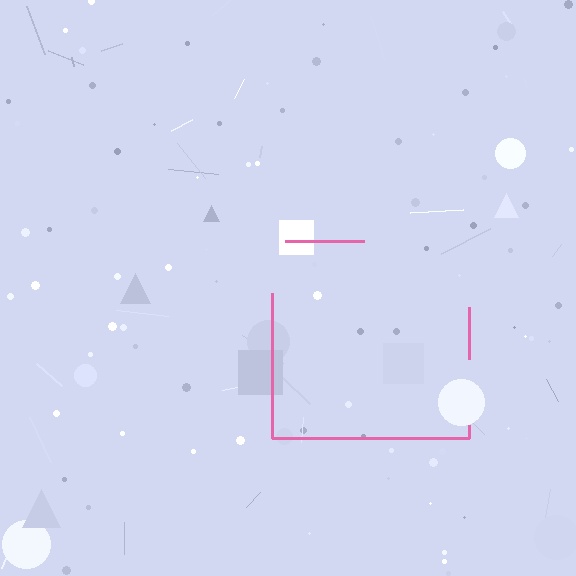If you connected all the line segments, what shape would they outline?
They would outline a square.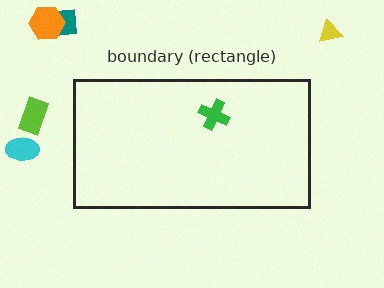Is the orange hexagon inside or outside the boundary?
Outside.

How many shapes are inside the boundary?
1 inside, 5 outside.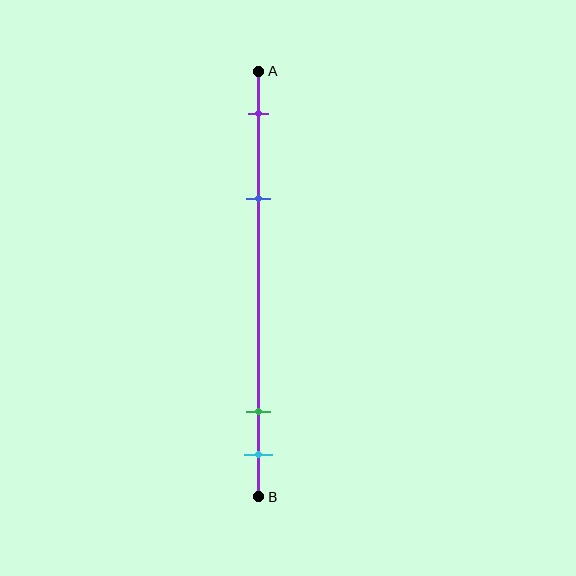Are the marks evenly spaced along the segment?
No, the marks are not evenly spaced.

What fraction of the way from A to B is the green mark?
The green mark is approximately 80% (0.8) of the way from A to B.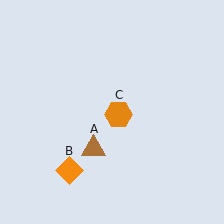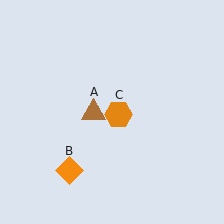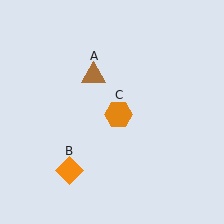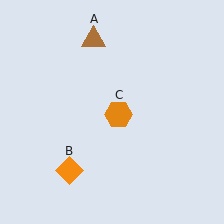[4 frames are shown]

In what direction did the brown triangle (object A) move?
The brown triangle (object A) moved up.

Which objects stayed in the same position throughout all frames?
Orange diamond (object B) and orange hexagon (object C) remained stationary.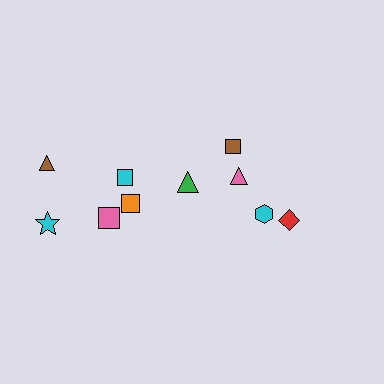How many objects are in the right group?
There are 4 objects.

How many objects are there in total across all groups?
There are 10 objects.